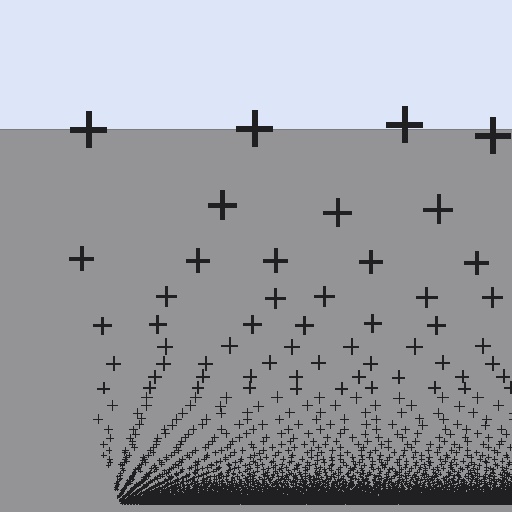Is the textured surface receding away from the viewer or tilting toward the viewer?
The surface appears to tilt toward the viewer. Texture elements get larger and sparser toward the top.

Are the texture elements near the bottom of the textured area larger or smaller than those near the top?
Smaller. The gradient is inverted — elements near the bottom are smaller and denser.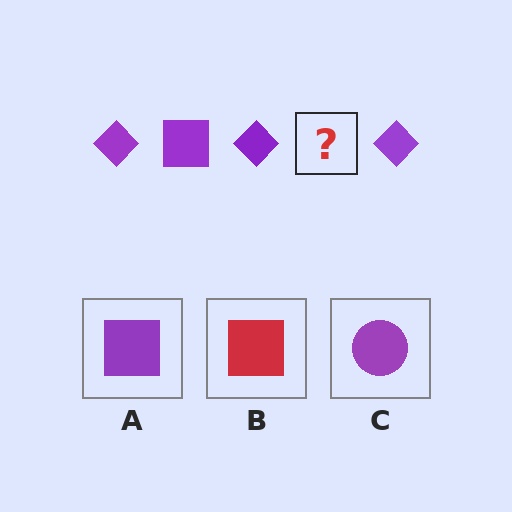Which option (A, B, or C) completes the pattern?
A.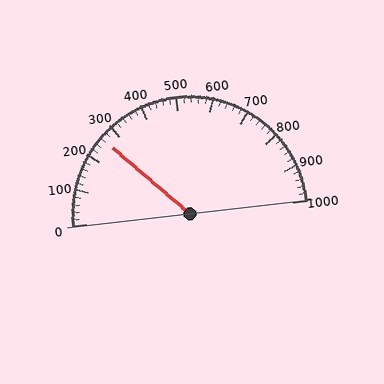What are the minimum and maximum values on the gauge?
The gauge ranges from 0 to 1000.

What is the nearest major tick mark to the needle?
The nearest major tick mark is 300.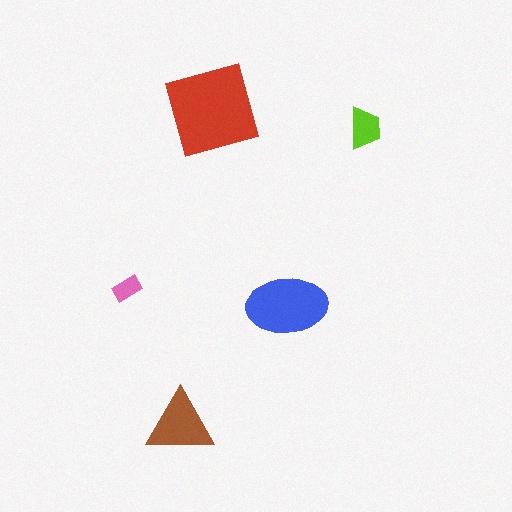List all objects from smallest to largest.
The pink rectangle, the lime trapezoid, the brown triangle, the blue ellipse, the red diamond.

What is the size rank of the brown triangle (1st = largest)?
3rd.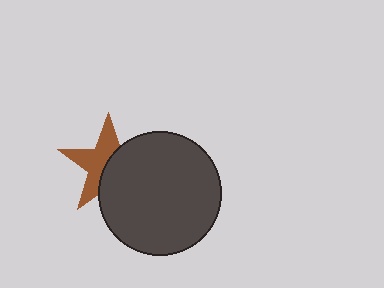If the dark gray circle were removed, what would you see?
You would see the complete brown star.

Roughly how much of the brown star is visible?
About half of it is visible (roughly 51%).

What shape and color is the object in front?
The object in front is a dark gray circle.